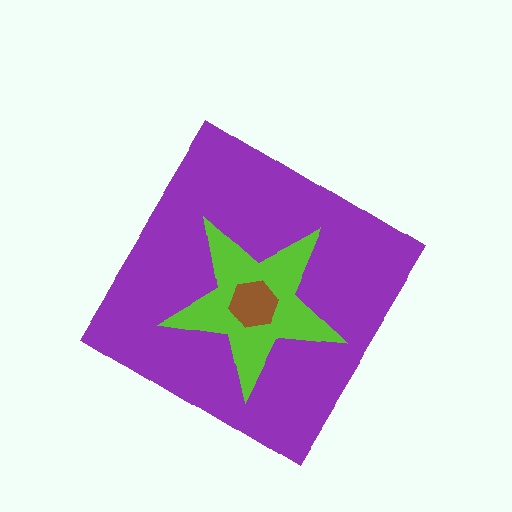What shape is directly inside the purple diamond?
The lime star.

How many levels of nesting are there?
3.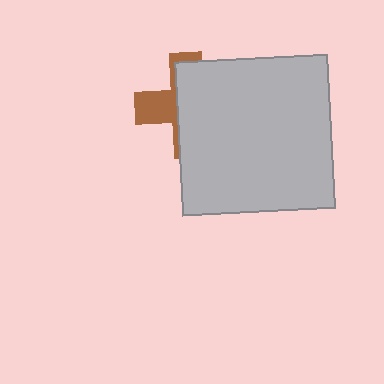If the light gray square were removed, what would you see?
You would see the complete brown cross.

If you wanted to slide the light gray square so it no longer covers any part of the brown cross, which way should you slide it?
Slide it right — that is the most direct way to separate the two shapes.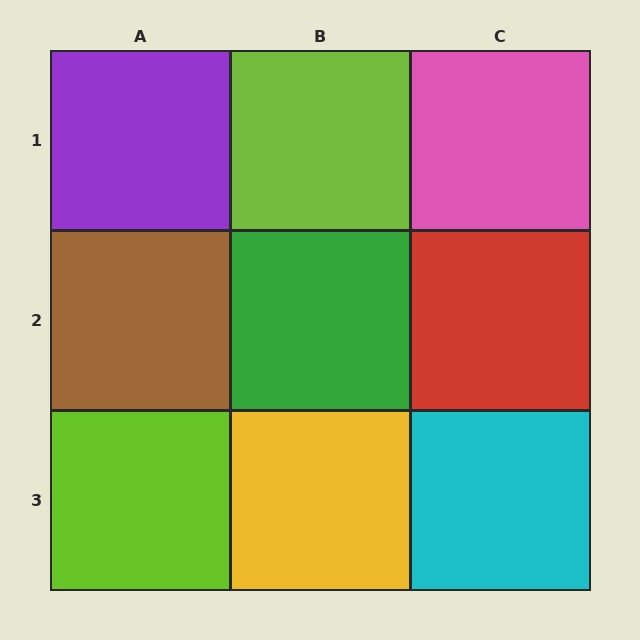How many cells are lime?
2 cells are lime.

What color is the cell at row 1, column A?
Purple.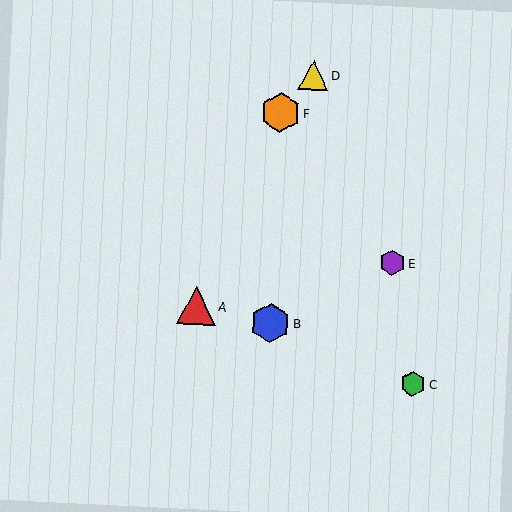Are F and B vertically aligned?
Yes, both are at x≈281.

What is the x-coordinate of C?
Object C is at x≈413.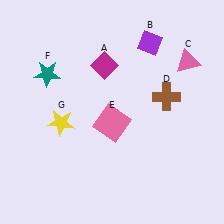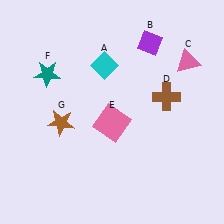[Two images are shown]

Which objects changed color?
A changed from magenta to cyan. G changed from yellow to brown.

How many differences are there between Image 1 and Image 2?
There are 2 differences between the two images.